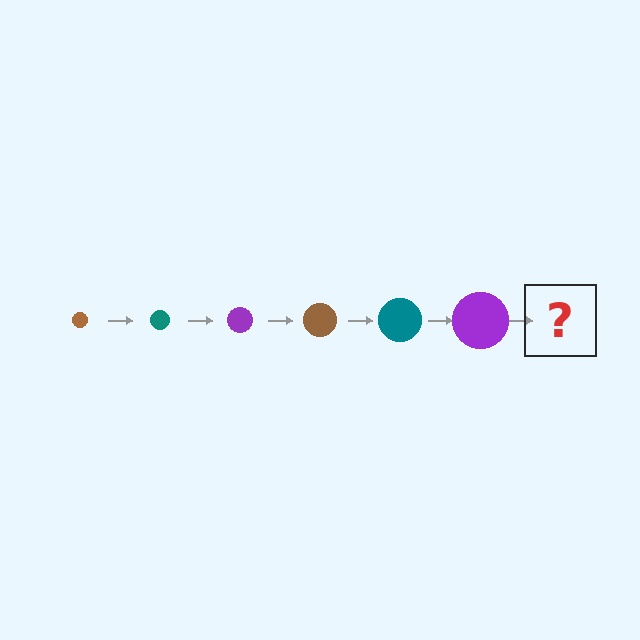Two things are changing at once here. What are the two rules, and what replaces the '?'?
The two rules are that the circle grows larger each step and the color cycles through brown, teal, and purple. The '?' should be a brown circle, larger than the previous one.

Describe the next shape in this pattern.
It should be a brown circle, larger than the previous one.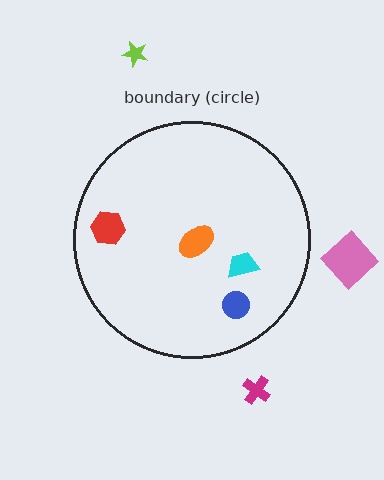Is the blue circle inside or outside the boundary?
Inside.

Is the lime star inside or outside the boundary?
Outside.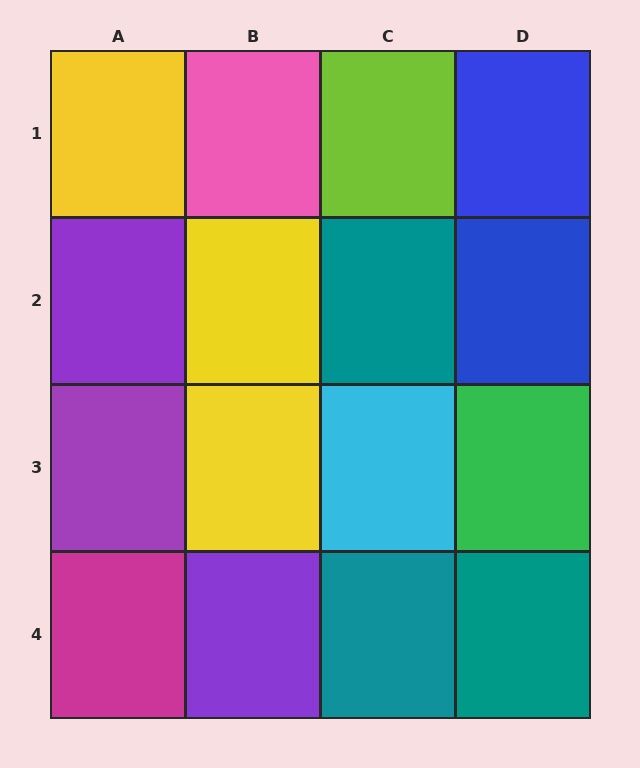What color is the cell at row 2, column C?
Teal.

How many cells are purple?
3 cells are purple.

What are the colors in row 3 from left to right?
Purple, yellow, cyan, green.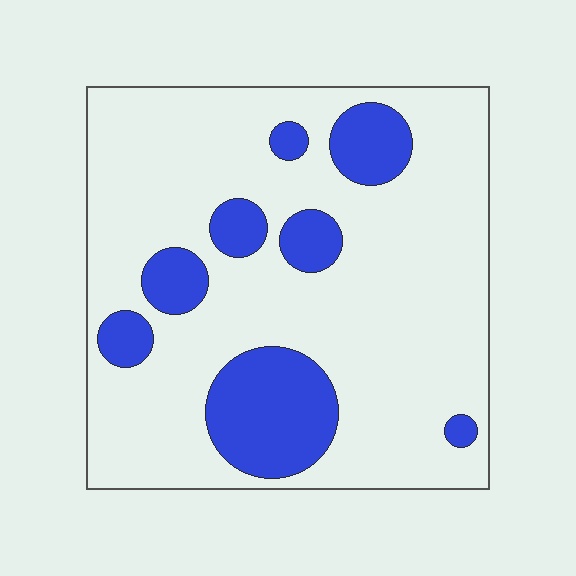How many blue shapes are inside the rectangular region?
8.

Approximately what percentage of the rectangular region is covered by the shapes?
Approximately 20%.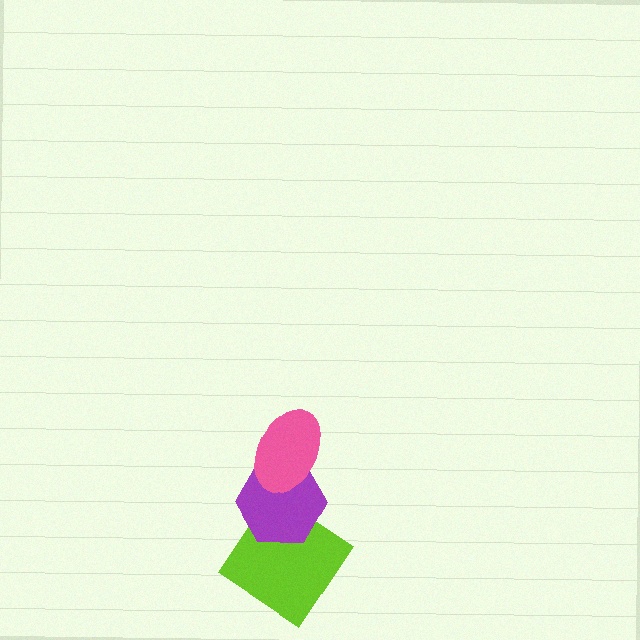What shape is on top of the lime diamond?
The purple hexagon is on top of the lime diamond.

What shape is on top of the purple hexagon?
The pink ellipse is on top of the purple hexagon.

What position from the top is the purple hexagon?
The purple hexagon is 2nd from the top.